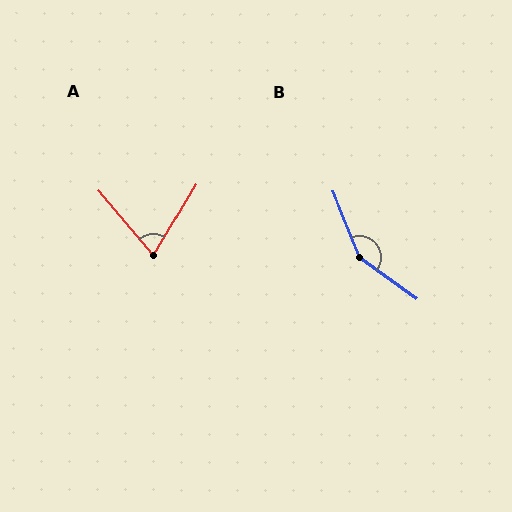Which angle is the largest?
B, at approximately 148 degrees.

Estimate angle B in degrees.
Approximately 148 degrees.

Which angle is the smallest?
A, at approximately 71 degrees.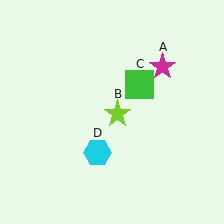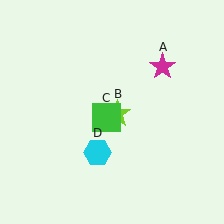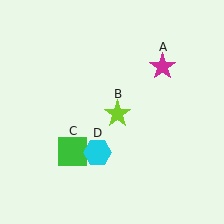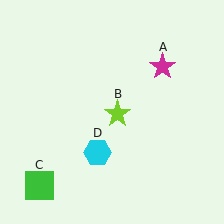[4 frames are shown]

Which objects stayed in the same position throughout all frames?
Magenta star (object A) and lime star (object B) and cyan hexagon (object D) remained stationary.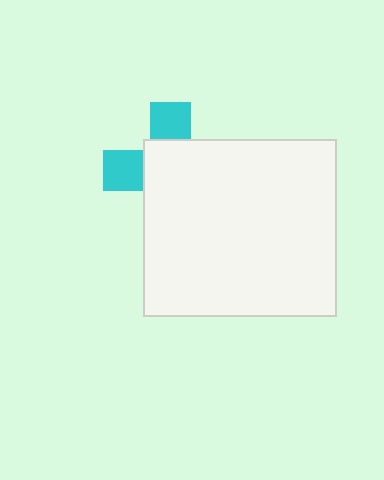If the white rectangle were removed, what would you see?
You would see the complete cyan cross.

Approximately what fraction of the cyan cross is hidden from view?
Roughly 66% of the cyan cross is hidden behind the white rectangle.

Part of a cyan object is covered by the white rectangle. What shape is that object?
It is a cross.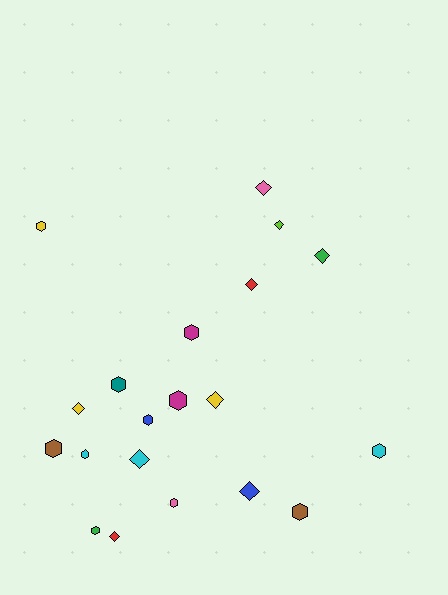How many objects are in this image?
There are 20 objects.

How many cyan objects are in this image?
There are 3 cyan objects.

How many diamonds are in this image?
There are 9 diamonds.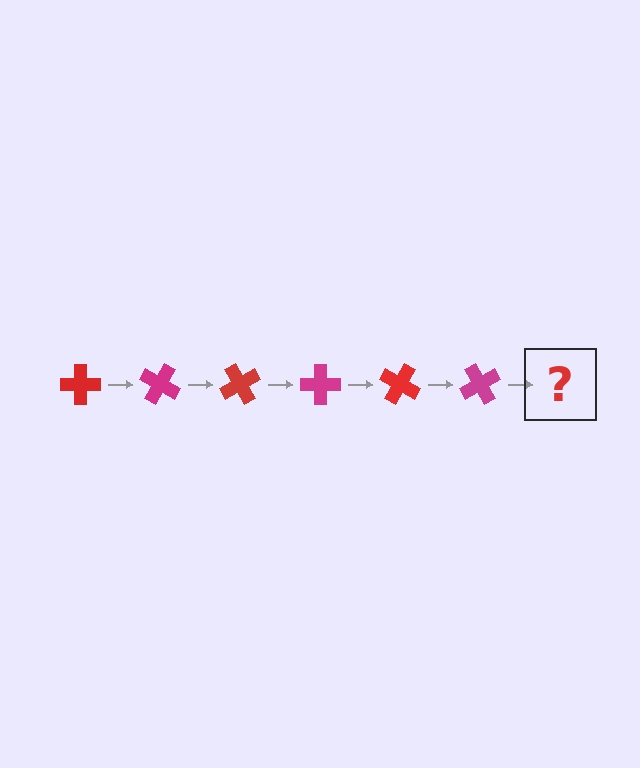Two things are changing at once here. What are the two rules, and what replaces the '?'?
The two rules are that it rotates 30 degrees each step and the color cycles through red and magenta. The '?' should be a red cross, rotated 180 degrees from the start.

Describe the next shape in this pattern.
It should be a red cross, rotated 180 degrees from the start.